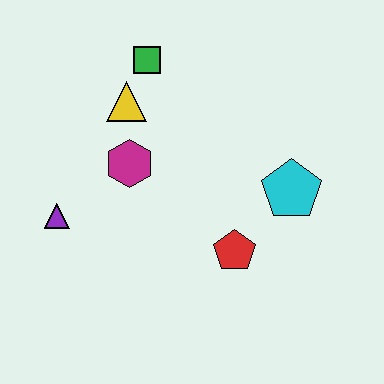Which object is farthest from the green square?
The red pentagon is farthest from the green square.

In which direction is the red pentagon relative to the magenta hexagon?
The red pentagon is to the right of the magenta hexagon.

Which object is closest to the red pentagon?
The cyan pentagon is closest to the red pentagon.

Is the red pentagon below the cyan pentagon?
Yes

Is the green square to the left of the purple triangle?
No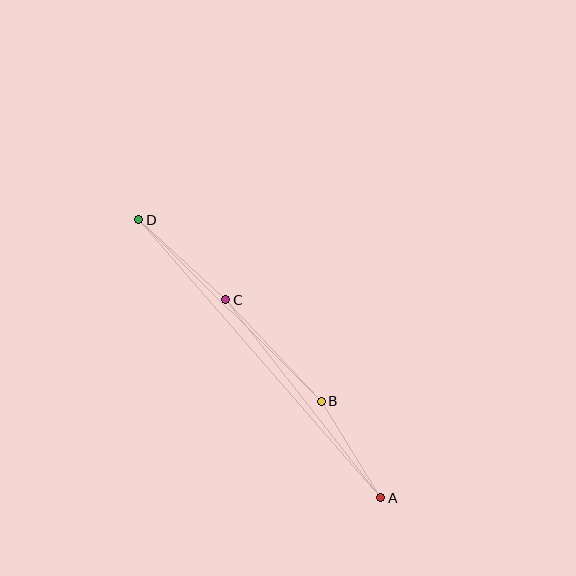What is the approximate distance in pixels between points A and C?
The distance between A and C is approximately 251 pixels.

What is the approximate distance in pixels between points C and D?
The distance between C and D is approximately 119 pixels.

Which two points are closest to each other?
Points A and B are closest to each other.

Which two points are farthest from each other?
Points A and D are farthest from each other.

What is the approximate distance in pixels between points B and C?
The distance between B and C is approximately 139 pixels.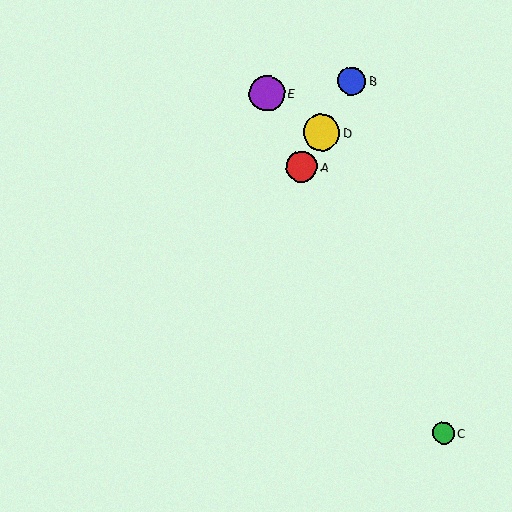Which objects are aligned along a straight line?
Objects A, B, D are aligned along a straight line.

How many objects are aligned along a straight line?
3 objects (A, B, D) are aligned along a straight line.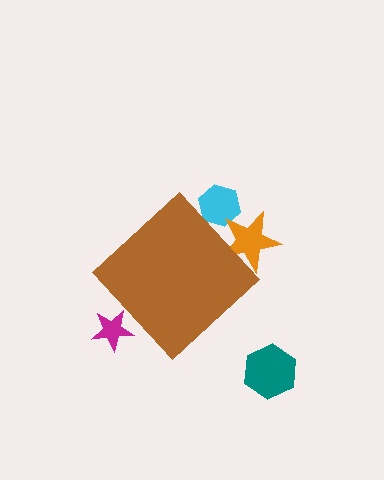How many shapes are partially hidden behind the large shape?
3 shapes are partially hidden.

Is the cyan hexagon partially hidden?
Yes, the cyan hexagon is partially hidden behind the brown diamond.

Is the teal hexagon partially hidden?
No, the teal hexagon is fully visible.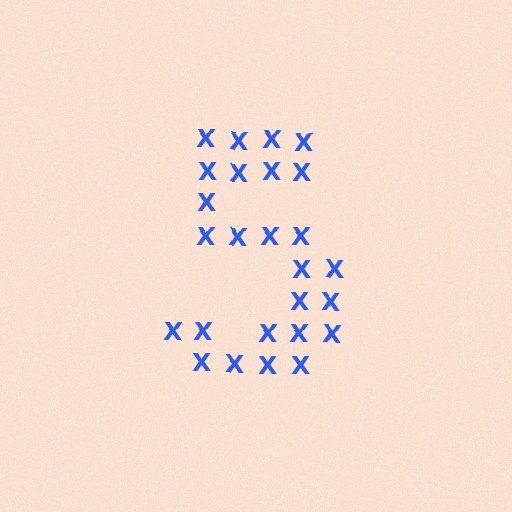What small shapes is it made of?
It is made of small letter X's.